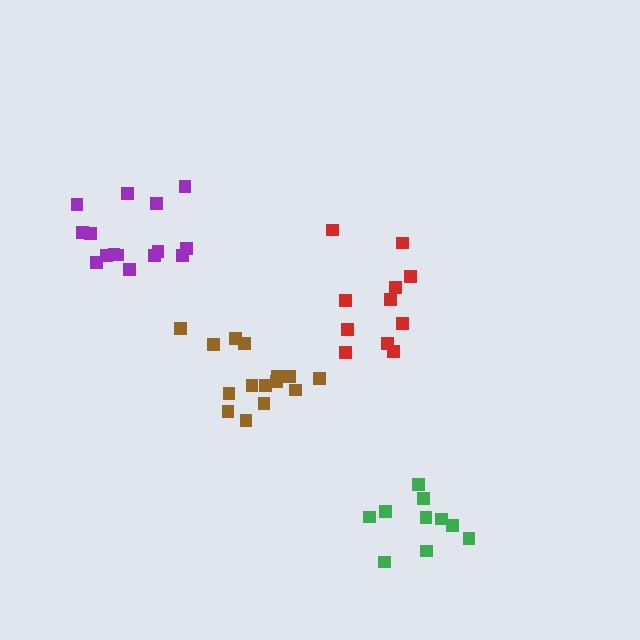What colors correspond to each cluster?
The clusters are colored: purple, red, green, brown.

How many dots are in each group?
Group 1: 15 dots, Group 2: 11 dots, Group 3: 10 dots, Group 4: 15 dots (51 total).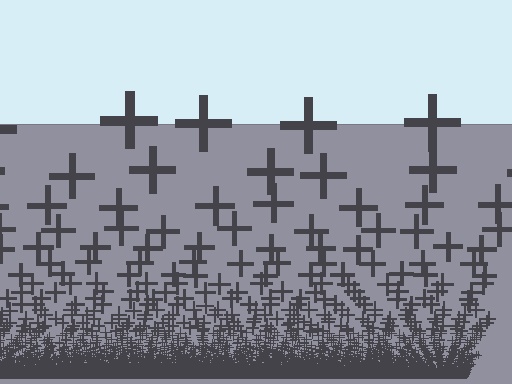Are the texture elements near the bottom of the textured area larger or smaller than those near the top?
Smaller. The gradient is inverted — elements near the bottom are smaller and denser.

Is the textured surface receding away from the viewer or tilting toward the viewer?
The surface appears to tilt toward the viewer. Texture elements get larger and sparser toward the top.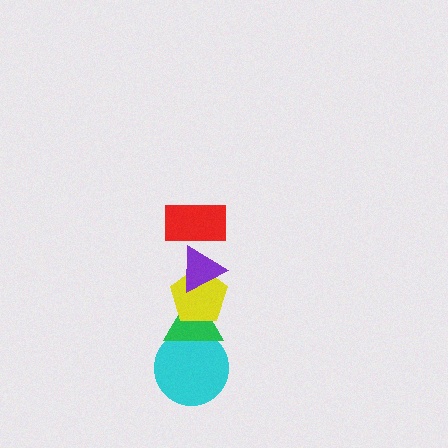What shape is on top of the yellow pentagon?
The purple triangle is on top of the yellow pentagon.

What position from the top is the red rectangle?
The red rectangle is 1st from the top.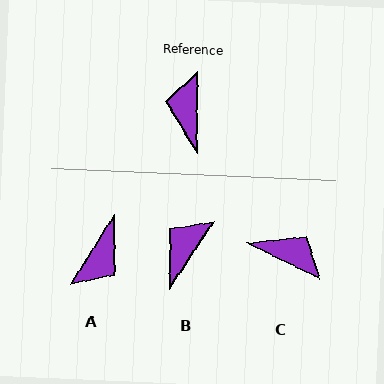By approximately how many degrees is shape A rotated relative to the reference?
Approximately 148 degrees counter-clockwise.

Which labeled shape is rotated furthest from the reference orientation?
A, about 148 degrees away.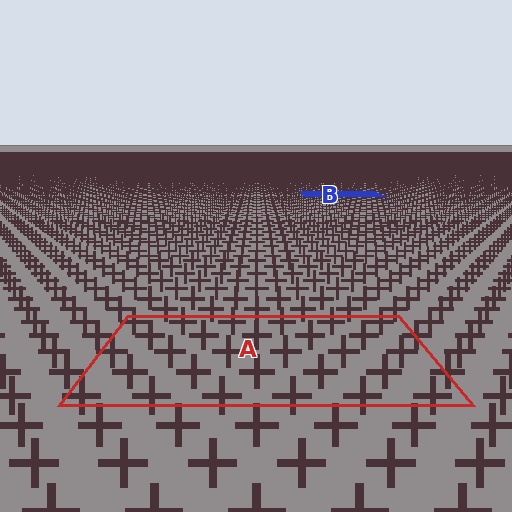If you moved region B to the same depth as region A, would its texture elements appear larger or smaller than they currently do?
They would appear larger. At a closer depth, the same texture elements are projected at a bigger on-screen size.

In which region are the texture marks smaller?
The texture marks are smaller in region B, because it is farther away.